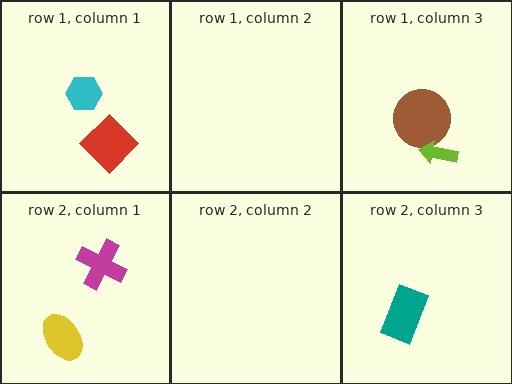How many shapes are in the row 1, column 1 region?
2.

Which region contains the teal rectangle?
The row 2, column 3 region.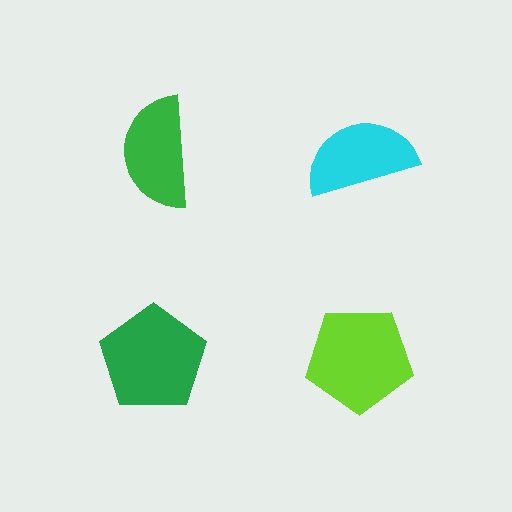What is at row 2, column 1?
A green pentagon.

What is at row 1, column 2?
A cyan semicircle.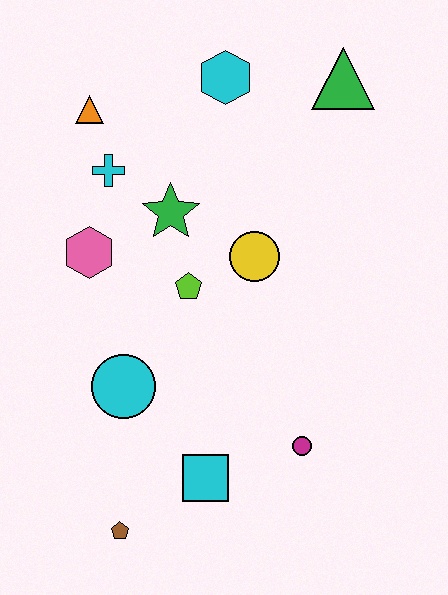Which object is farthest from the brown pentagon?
The green triangle is farthest from the brown pentagon.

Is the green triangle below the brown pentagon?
No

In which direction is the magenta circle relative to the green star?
The magenta circle is below the green star.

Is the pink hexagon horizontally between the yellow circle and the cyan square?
No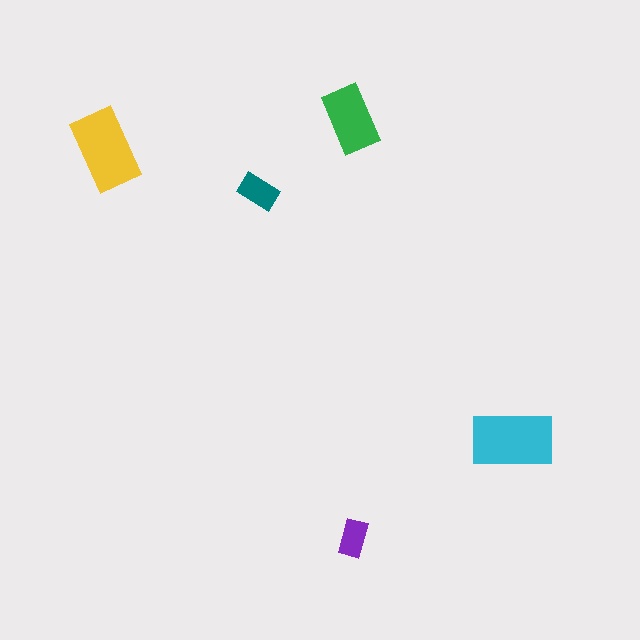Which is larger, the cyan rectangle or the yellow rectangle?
The cyan one.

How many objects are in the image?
There are 5 objects in the image.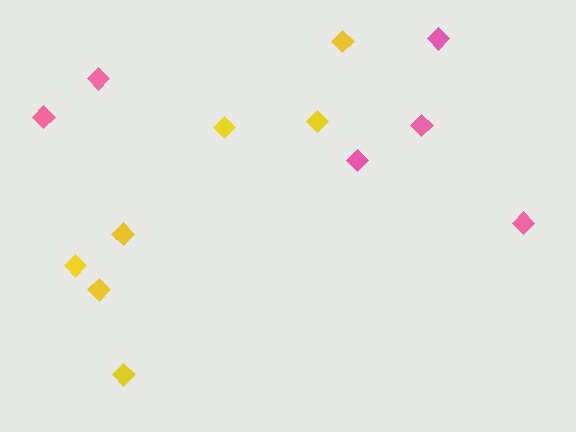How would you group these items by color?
There are 2 groups: one group of yellow diamonds (7) and one group of pink diamonds (6).